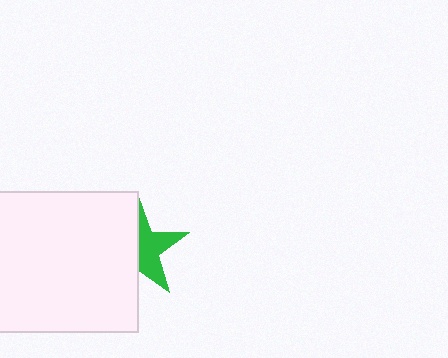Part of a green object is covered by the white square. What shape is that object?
It is a star.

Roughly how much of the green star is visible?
About half of it is visible (roughly 48%).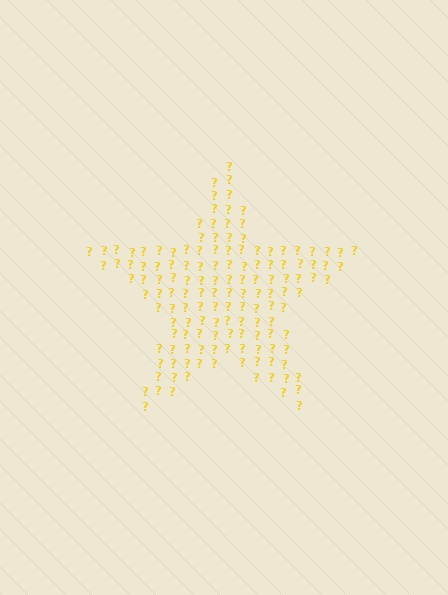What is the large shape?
The large shape is a star.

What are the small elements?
The small elements are question marks.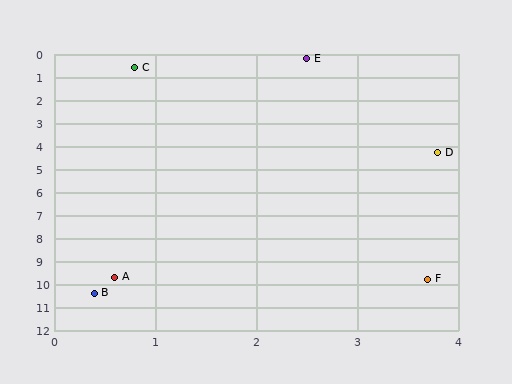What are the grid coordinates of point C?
Point C is at approximately (0.8, 0.6).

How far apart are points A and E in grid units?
Points A and E are about 9.7 grid units apart.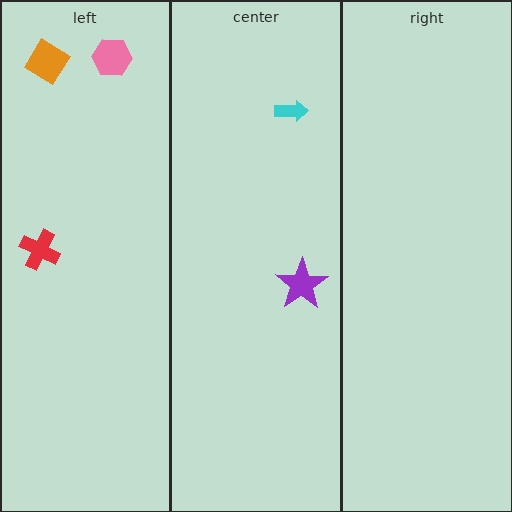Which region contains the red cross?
The left region.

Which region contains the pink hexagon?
The left region.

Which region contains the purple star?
The center region.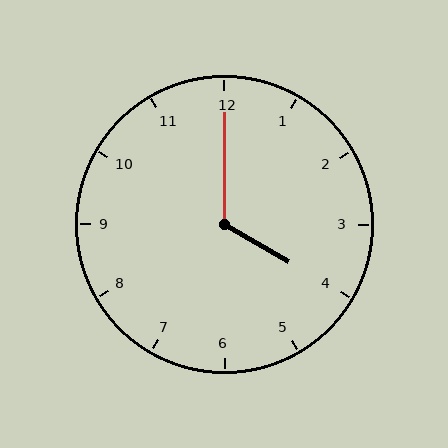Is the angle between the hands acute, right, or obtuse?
It is obtuse.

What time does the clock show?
4:00.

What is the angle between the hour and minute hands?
Approximately 120 degrees.